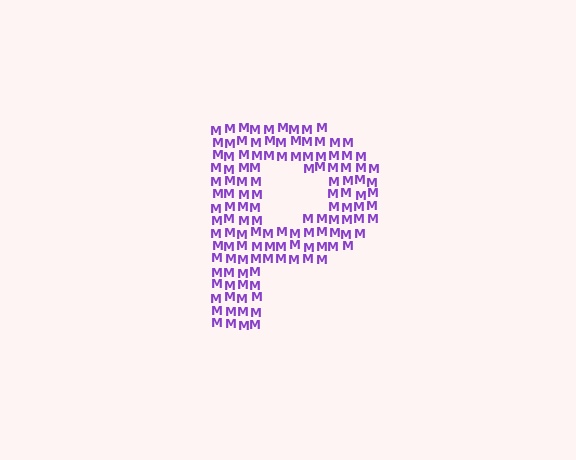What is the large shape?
The large shape is the letter P.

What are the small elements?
The small elements are letter M's.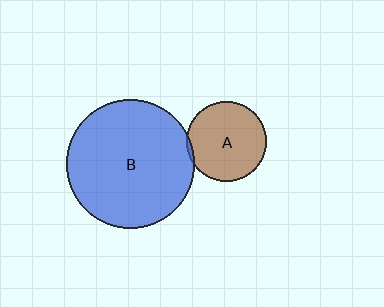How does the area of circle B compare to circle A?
Approximately 2.6 times.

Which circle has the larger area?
Circle B (blue).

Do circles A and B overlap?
Yes.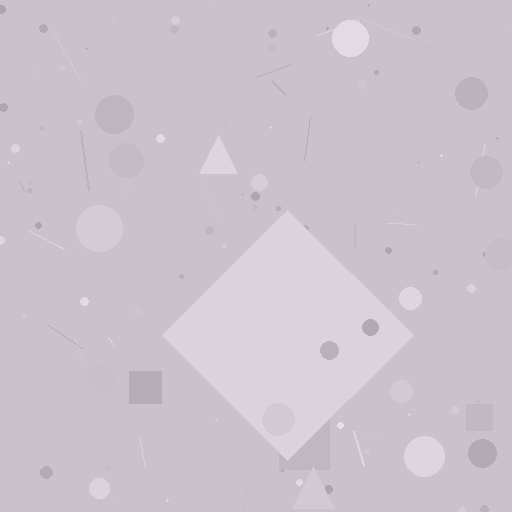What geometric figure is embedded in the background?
A diamond is embedded in the background.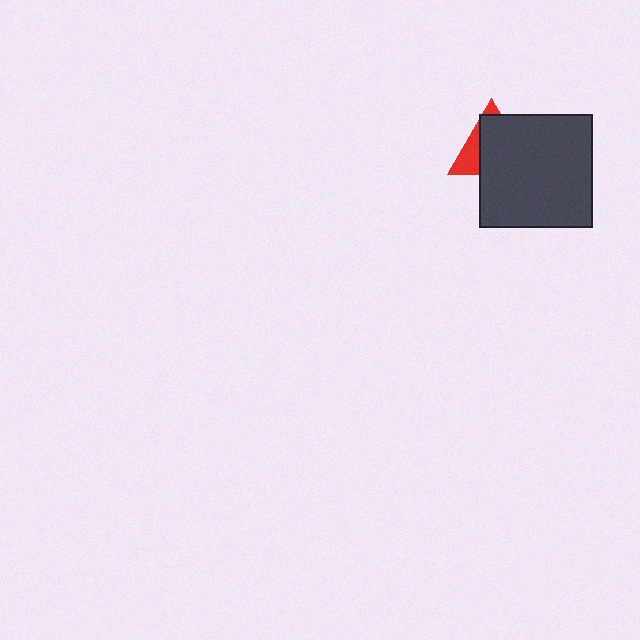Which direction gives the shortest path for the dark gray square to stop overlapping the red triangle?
Moving toward the lower-right gives the shortest separation.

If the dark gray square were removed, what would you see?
You would see the complete red triangle.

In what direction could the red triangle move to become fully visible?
The red triangle could move toward the upper-left. That would shift it out from behind the dark gray square entirely.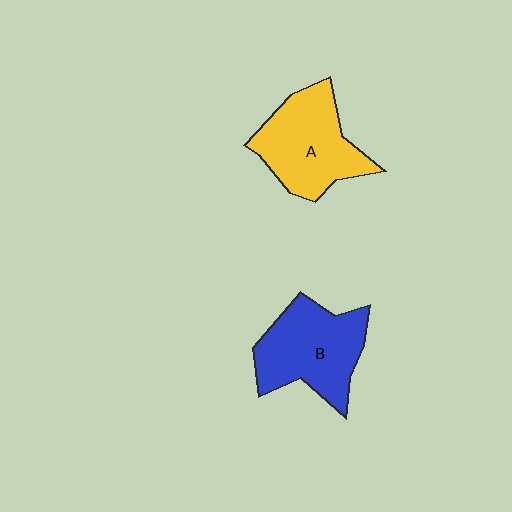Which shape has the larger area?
Shape B (blue).